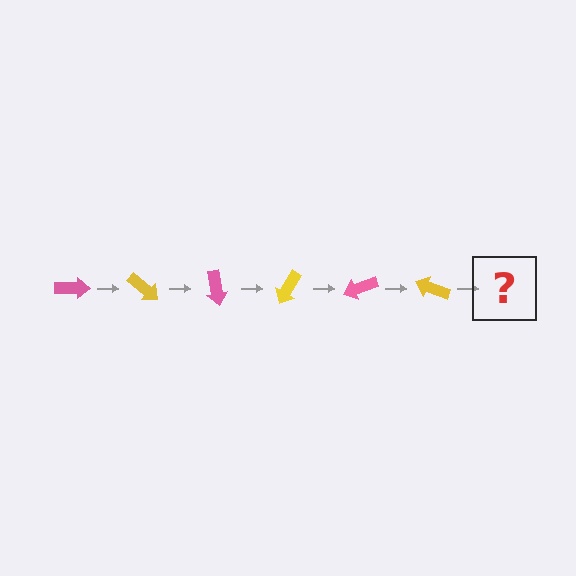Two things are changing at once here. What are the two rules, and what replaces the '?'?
The two rules are that it rotates 40 degrees each step and the color cycles through pink and yellow. The '?' should be a pink arrow, rotated 240 degrees from the start.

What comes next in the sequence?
The next element should be a pink arrow, rotated 240 degrees from the start.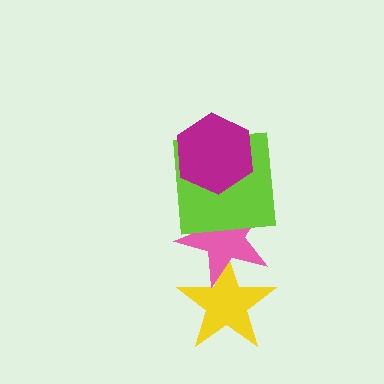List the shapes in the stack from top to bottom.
From top to bottom: the magenta hexagon, the lime square, the pink star, the yellow star.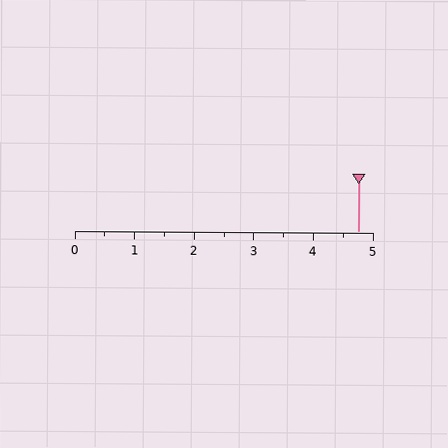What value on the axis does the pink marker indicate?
The marker indicates approximately 4.8.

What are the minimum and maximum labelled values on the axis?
The axis runs from 0 to 5.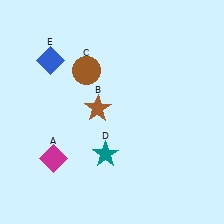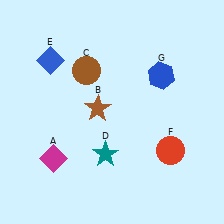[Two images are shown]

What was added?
A red circle (F), a blue hexagon (G) were added in Image 2.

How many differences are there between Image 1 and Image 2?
There are 2 differences between the two images.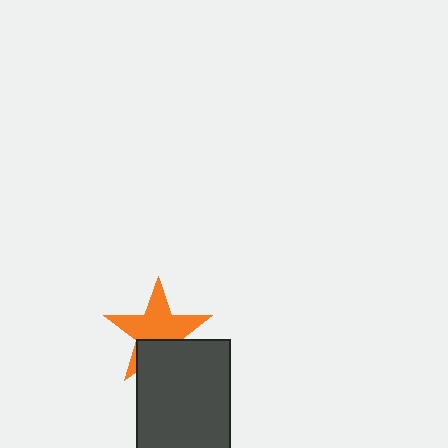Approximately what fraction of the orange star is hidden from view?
Roughly 34% of the orange star is hidden behind the dark gray rectangle.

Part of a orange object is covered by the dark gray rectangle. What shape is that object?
It is a star.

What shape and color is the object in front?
The object in front is a dark gray rectangle.